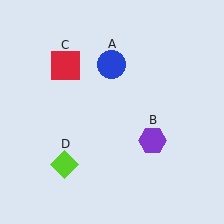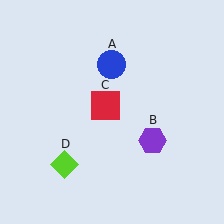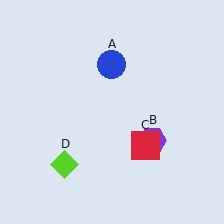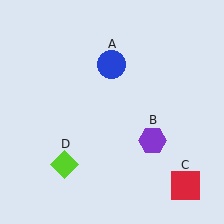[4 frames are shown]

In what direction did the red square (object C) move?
The red square (object C) moved down and to the right.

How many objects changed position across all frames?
1 object changed position: red square (object C).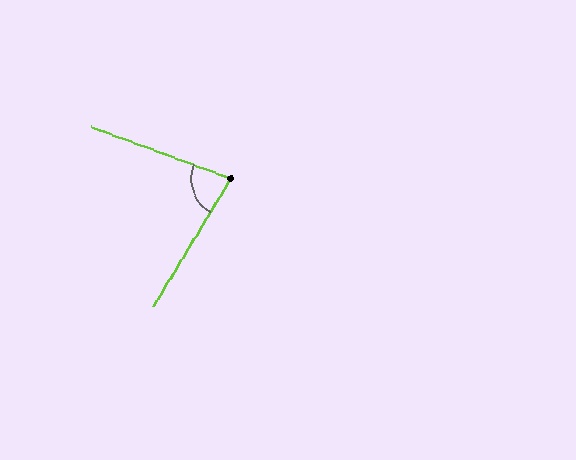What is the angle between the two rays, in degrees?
Approximately 79 degrees.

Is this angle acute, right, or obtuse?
It is acute.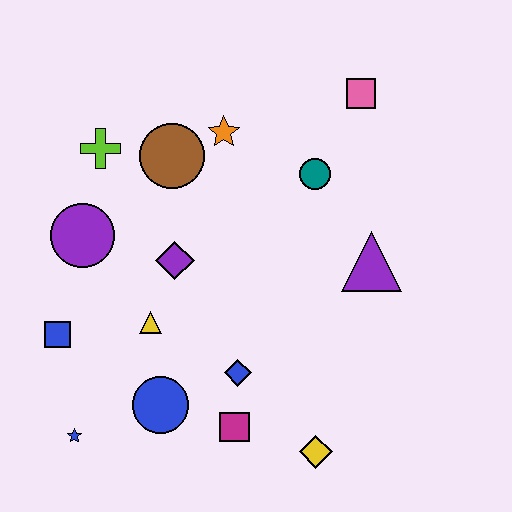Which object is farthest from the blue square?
The pink square is farthest from the blue square.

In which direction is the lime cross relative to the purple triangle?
The lime cross is to the left of the purple triangle.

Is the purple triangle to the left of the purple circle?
No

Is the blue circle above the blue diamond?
No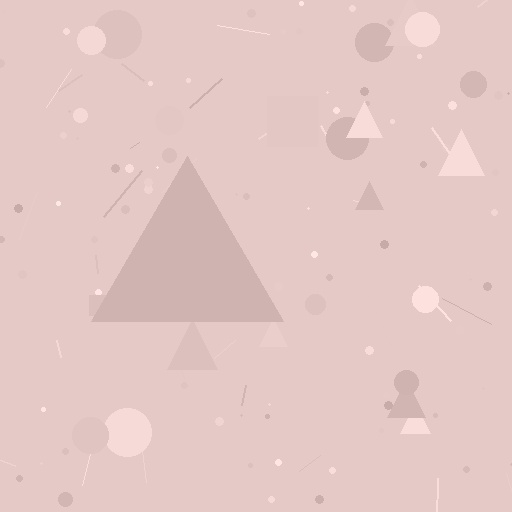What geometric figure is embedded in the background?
A triangle is embedded in the background.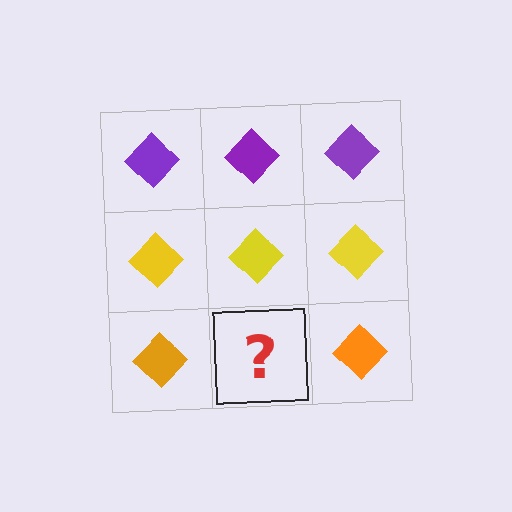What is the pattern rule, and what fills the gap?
The rule is that each row has a consistent color. The gap should be filled with an orange diamond.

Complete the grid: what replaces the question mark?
The question mark should be replaced with an orange diamond.